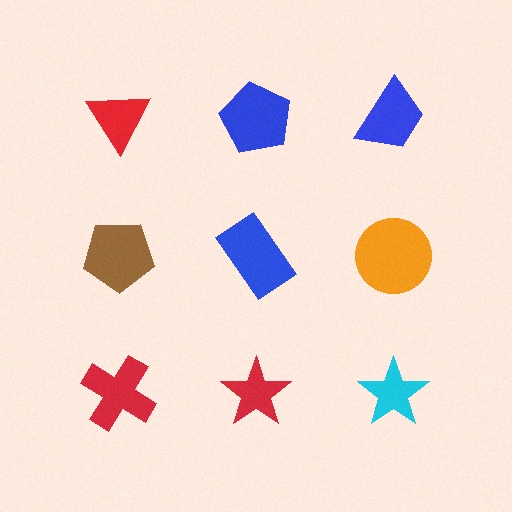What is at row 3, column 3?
A cyan star.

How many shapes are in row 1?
3 shapes.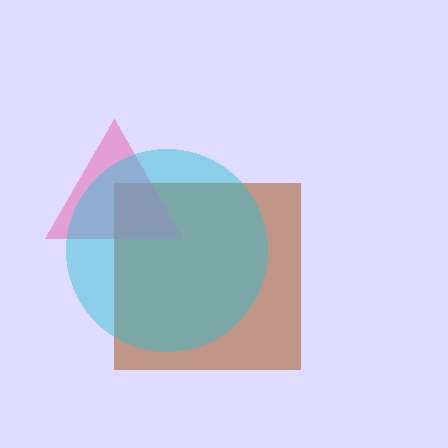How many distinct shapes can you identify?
There are 3 distinct shapes: a brown square, a pink triangle, a cyan circle.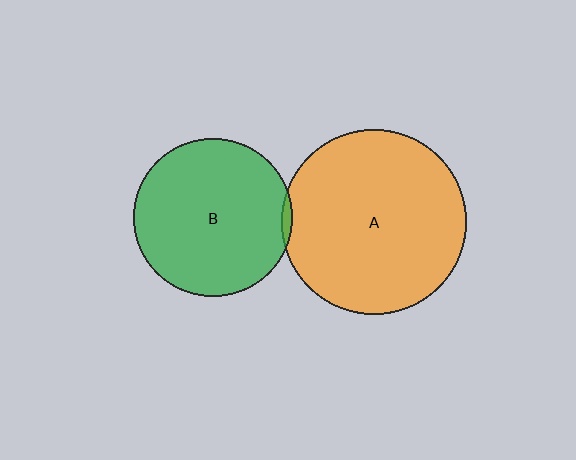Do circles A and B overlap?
Yes.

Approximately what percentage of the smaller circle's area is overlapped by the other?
Approximately 5%.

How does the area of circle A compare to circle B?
Approximately 1.4 times.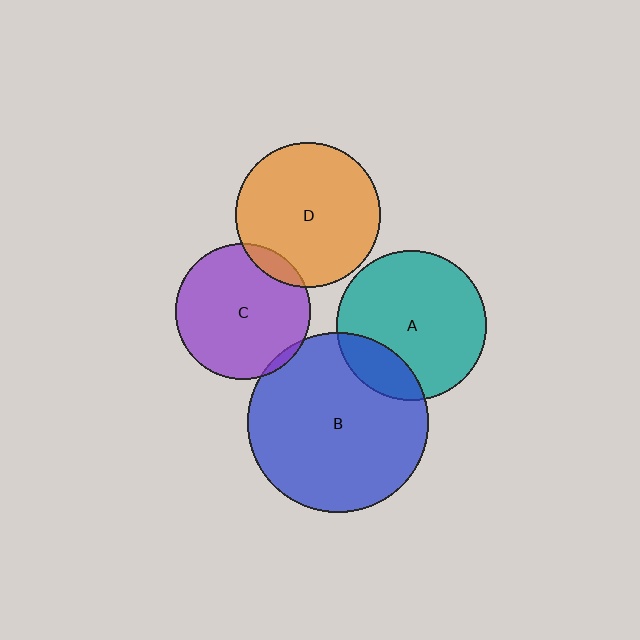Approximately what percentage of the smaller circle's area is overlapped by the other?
Approximately 10%.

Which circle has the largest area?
Circle B (blue).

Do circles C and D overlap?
Yes.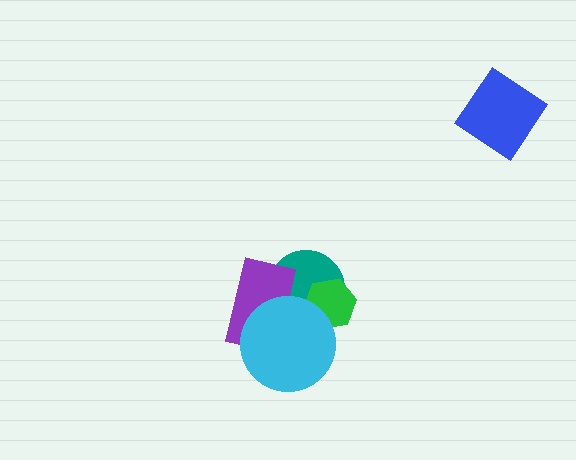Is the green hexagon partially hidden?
Yes, it is partially covered by another shape.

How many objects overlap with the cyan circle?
3 objects overlap with the cyan circle.